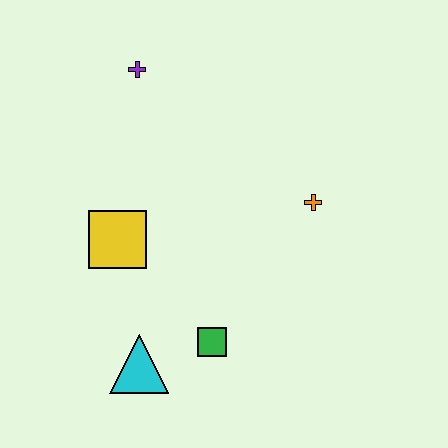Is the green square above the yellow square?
No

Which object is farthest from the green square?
The purple cross is farthest from the green square.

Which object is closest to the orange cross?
The green square is closest to the orange cross.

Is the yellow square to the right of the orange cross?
No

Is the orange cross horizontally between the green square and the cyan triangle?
No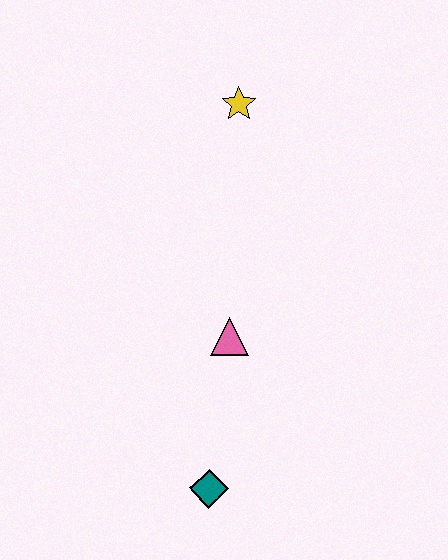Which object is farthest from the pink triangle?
The yellow star is farthest from the pink triangle.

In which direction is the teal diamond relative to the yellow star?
The teal diamond is below the yellow star.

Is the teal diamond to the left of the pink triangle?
Yes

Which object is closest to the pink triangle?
The teal diamond is closest to the pink triangle.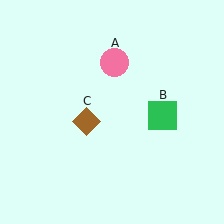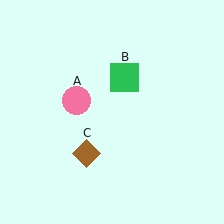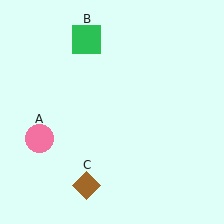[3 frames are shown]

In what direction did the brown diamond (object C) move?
The brown diamond (object C) moved down.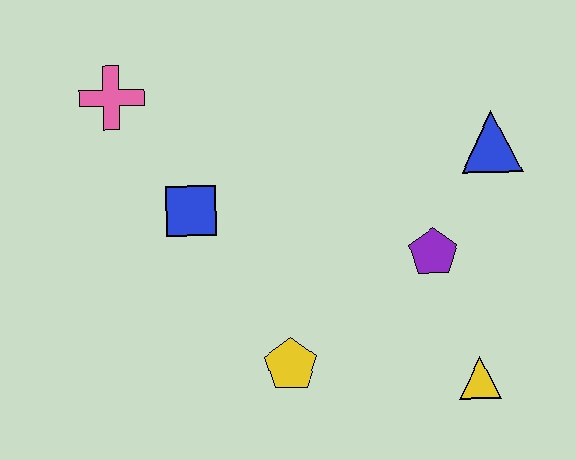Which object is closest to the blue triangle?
The purple pentagon is closest to the blue triangle.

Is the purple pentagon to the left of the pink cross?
No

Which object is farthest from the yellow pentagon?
The pink cross is farthest from the yellow pentagon.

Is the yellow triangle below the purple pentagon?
Yes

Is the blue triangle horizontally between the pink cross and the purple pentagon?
No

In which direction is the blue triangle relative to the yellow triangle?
The blue triangle is above the yellow triangle.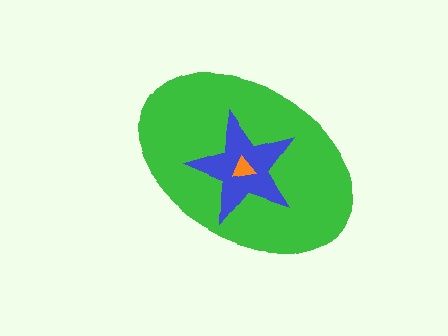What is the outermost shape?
The green ellipse.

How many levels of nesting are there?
3.